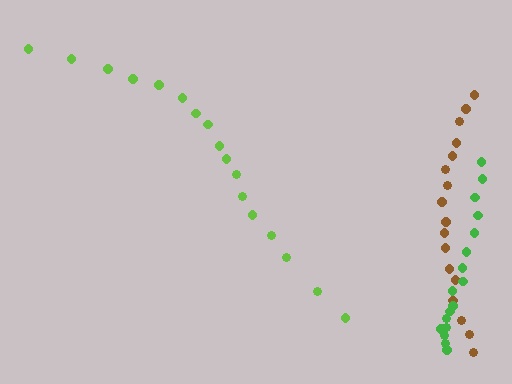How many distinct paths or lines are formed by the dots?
There are 3 distinct paths.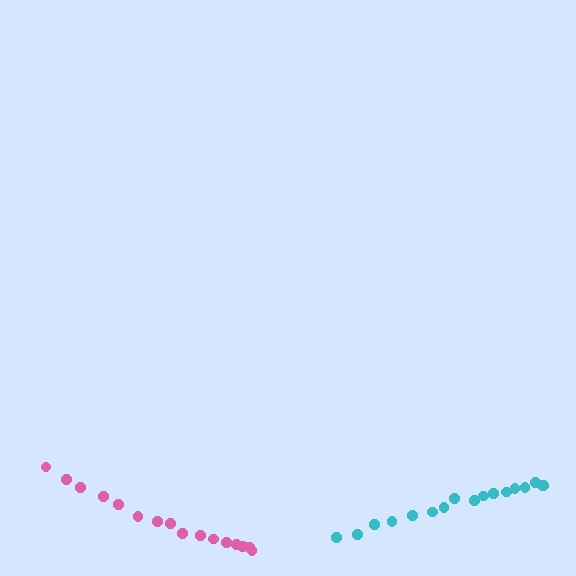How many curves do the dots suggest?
There are 2 distinct paths.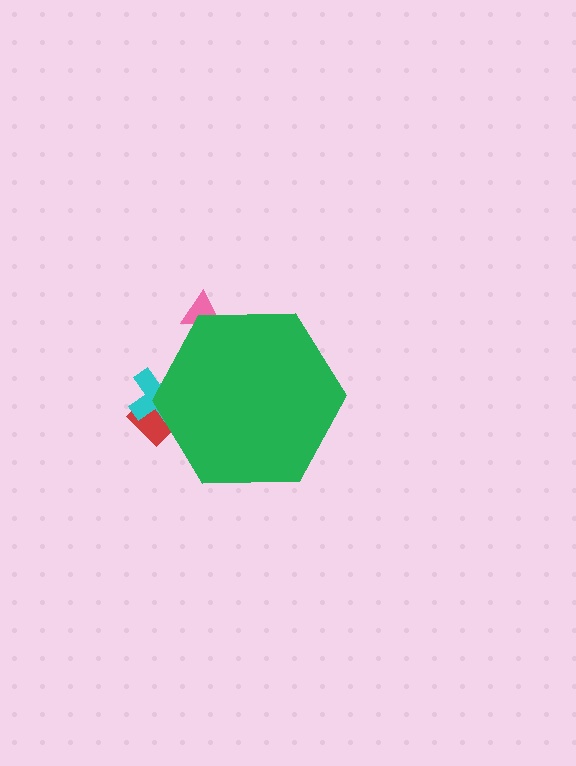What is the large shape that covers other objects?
A green hexagon.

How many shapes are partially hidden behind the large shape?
3 shapes are partially hidden.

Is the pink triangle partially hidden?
Yes, the pink triangle is partially hidden behind the green hexagon.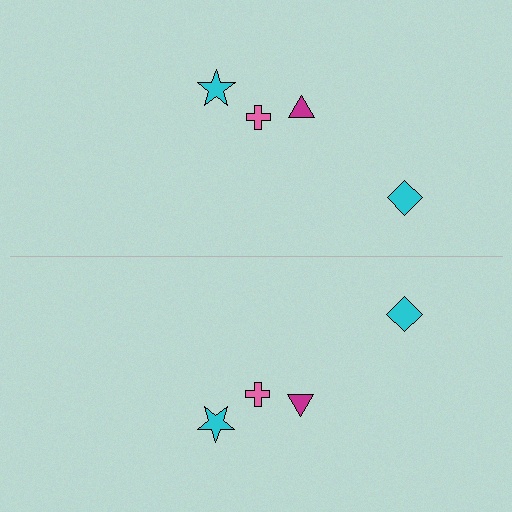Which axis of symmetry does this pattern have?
The pattern has a horizontal axis of symmetry running through the center of the image.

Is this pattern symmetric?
Yes, this pattern has bilateral (reflection) symmetry.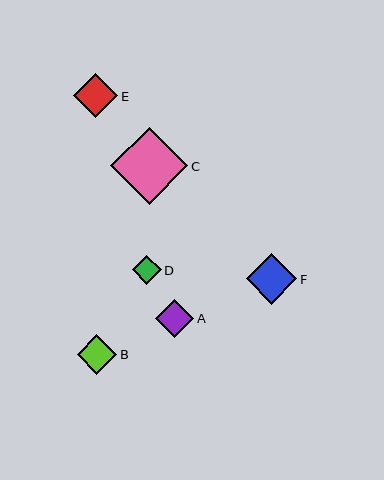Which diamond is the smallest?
Diamond D is the smallest with a size of approximately 29 pixels.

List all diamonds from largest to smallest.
From largest to smallest: C, F, E, B, A, D.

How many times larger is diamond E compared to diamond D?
Diamond E is approximately 1.5 times the size of diamond D.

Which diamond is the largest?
Diamond C is the largest with a size of approximately 77 pixels.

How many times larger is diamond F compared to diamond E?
Diamond F is approximately 1.1 times the size of diamond E.